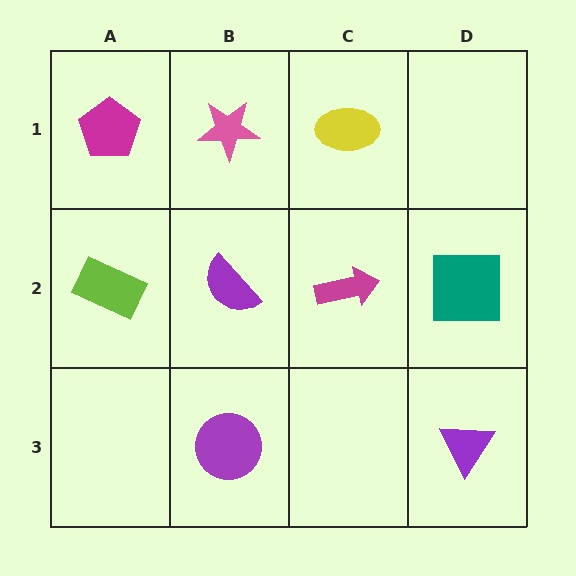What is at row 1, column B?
A pink star.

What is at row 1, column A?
A magenta pentagon.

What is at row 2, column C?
A magenta arrow.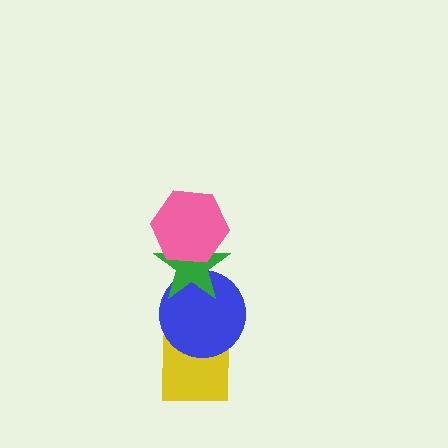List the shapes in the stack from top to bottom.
From top to bottom: the pink hexagon, the green star, the blue circle, the yellow square.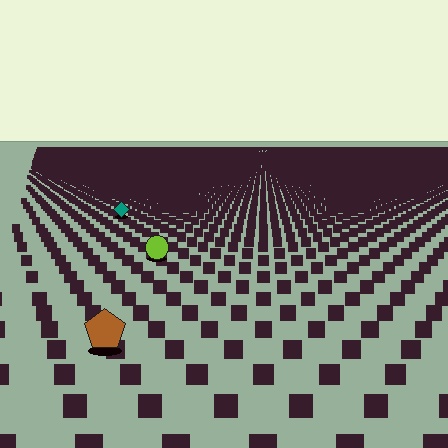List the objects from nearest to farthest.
From nearest to farthest: the brown pentagon, the lime circle, the teal diamond.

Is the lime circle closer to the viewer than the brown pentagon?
No. The brown pentagon is closer — you can tell from the texture gradient: the ground texture is coarser near it.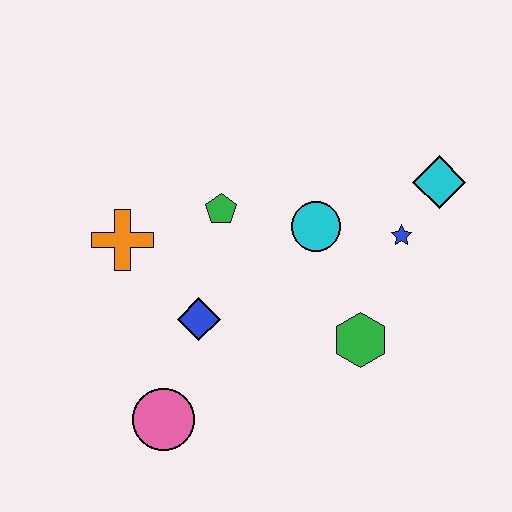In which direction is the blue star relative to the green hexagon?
The blue star is above the green hexagon.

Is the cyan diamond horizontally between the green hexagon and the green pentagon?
No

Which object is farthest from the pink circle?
The cyan diamond is farthest from the pink circle.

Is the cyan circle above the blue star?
Yes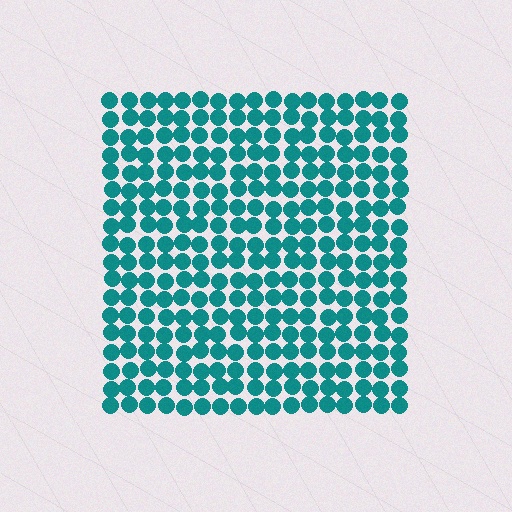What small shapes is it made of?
It is made of small circles.